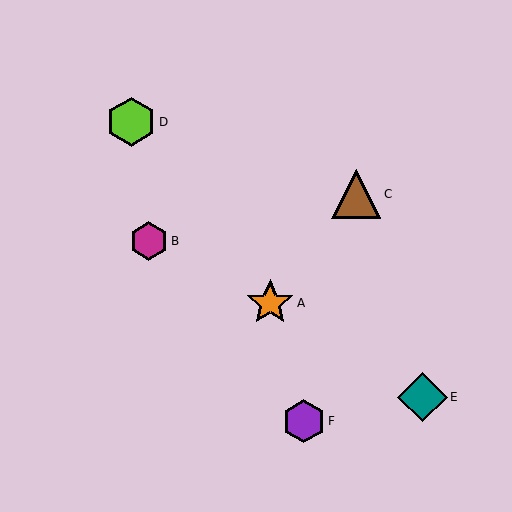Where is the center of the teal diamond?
The center of the teal diamond is at (422, 397).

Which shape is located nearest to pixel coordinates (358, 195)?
The brown triangle (labeled C) at (356, 194) is nearest to that location.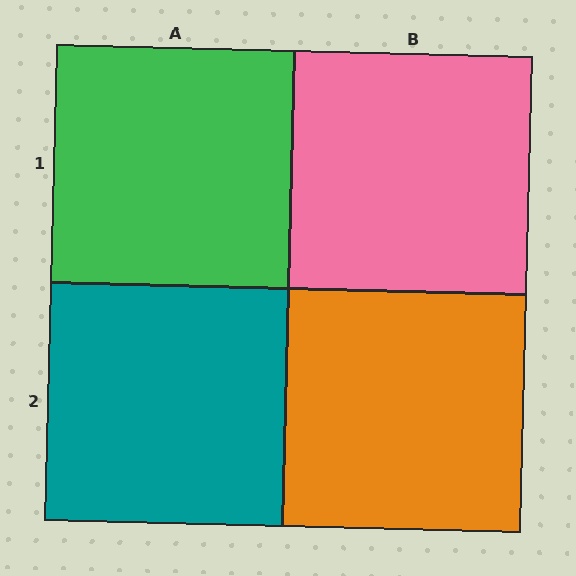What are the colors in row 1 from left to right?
Green, pink.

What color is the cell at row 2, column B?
Orange.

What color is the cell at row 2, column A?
Teal.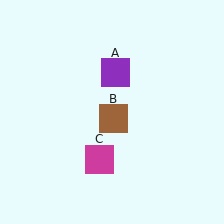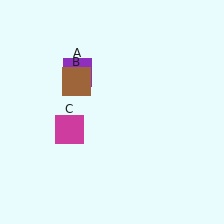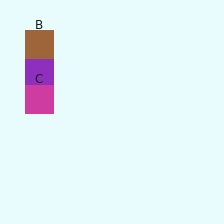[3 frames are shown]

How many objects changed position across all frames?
3 objects changed position: purple square (object A), brown square (object B), magenta square (object C).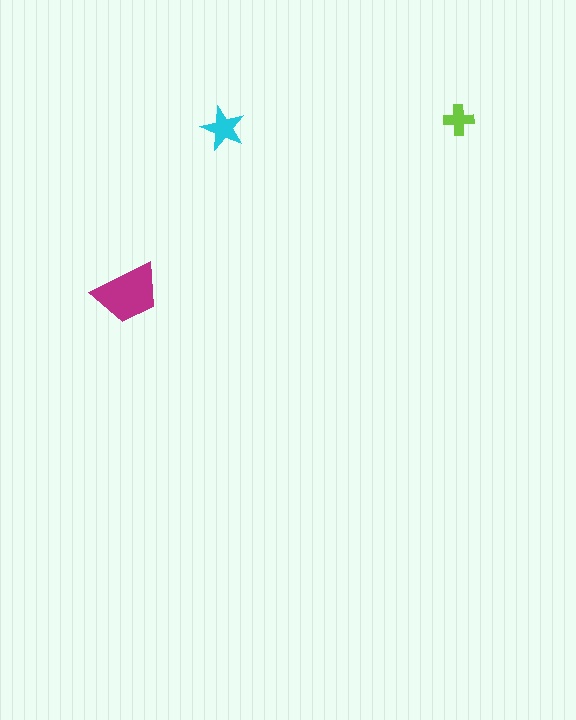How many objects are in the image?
There are 3 objects in the image.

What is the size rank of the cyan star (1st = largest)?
2nd.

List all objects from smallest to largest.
The lime cross, the cyan star, the magenta trapezoid.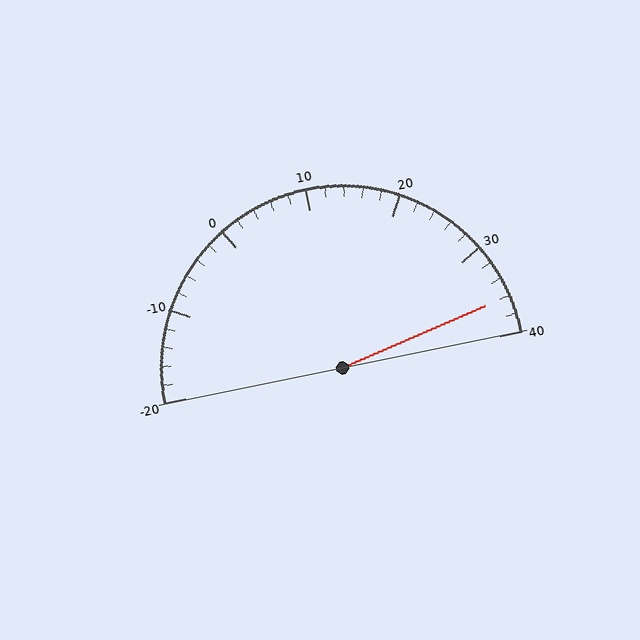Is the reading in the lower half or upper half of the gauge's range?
The reading is in the upper half of the range (-20 to 40).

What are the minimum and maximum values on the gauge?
The gauge ranges from -20 to 40.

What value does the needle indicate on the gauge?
The needle indicates approximately 36.